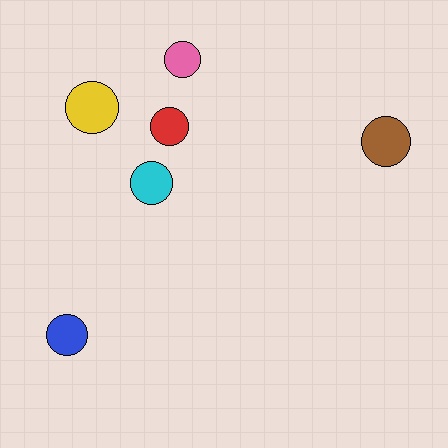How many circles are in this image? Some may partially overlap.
There are 6 circles.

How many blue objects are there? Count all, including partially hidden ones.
There is 1 blue object.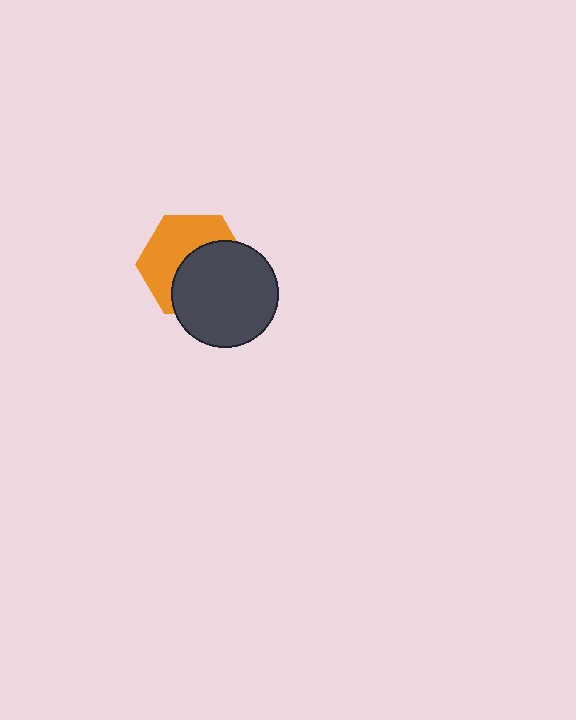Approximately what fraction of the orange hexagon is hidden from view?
Roughly 51% of the orange hexagon is hidden behind the dark gray circle.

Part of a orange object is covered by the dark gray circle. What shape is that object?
It is a hexagon.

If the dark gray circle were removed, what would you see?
You would see the complete orange hexagon.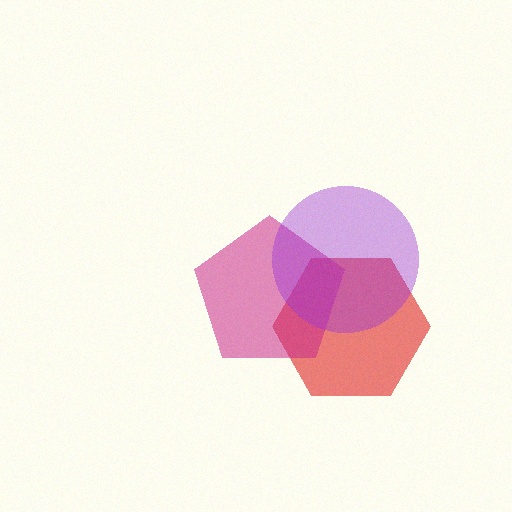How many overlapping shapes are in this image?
There are 3 overlapping shapes in the image.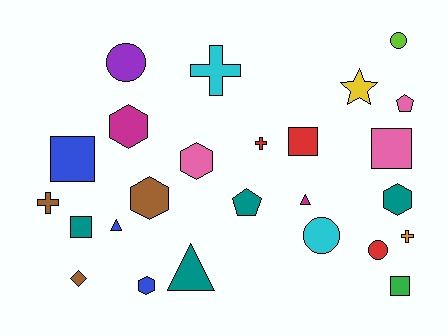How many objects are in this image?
There are 25 objects.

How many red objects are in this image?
There are 3 red objects.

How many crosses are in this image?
There are 4 crosses.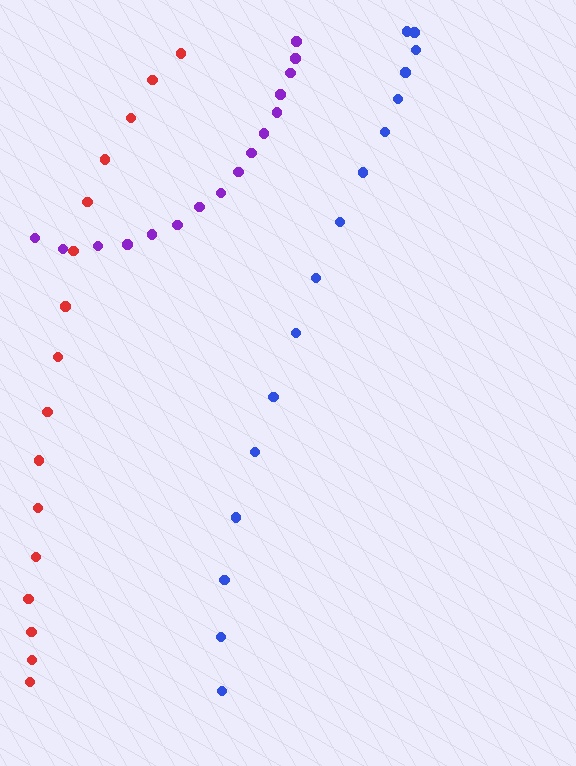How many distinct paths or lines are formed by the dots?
There are 3 distinct paths.